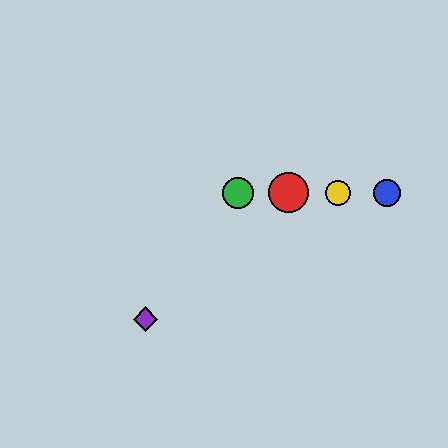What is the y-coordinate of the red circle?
The red circle is at y≈193.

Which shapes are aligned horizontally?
The red circle, the blue circle, the green circle, the yellow circle are aligned horizontally.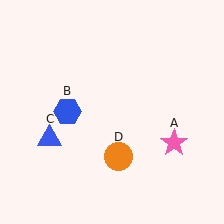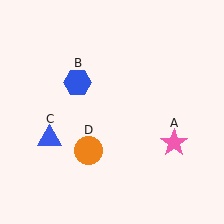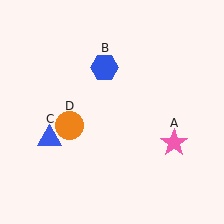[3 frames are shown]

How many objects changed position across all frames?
2 objects changed position: blue hexagon (object B), orange circle (object D).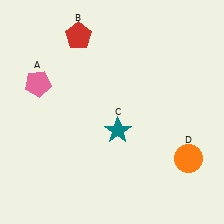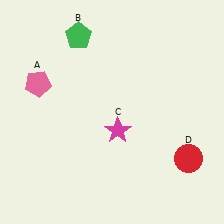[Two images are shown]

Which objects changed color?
B changed from red to green. C changed from teal to magenta. D changed from orange to red.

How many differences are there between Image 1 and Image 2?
There are 3 differences between the two images.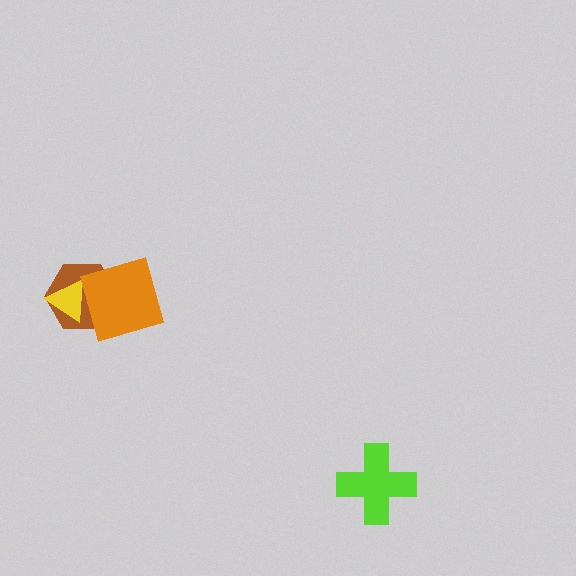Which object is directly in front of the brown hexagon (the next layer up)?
The yellow triangle is directly in front of the brown hexagon.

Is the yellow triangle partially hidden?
Yes, it is partially covered by another shape.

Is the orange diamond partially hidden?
No, no other shape covers it.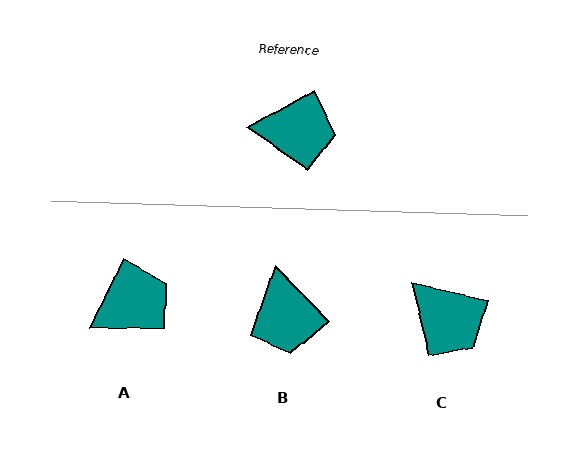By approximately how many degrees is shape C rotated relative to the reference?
Approximately 42 degrees clockwise.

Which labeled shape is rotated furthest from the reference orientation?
B, about 75 degrees away.